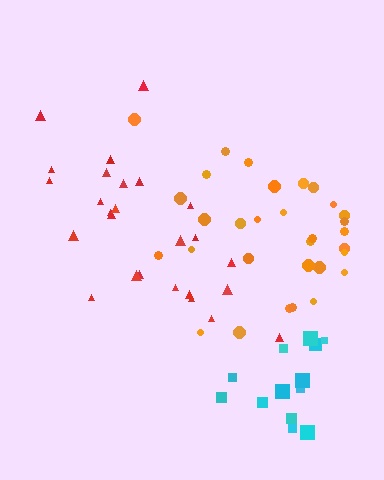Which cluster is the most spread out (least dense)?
Red.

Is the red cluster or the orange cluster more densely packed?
Orange.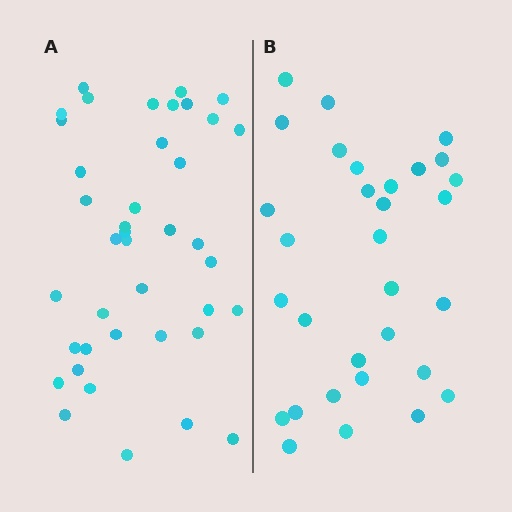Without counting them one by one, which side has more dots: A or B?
Region A (the left region) has more dots.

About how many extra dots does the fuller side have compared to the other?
Region A has roughly 8 or so more dots than region B.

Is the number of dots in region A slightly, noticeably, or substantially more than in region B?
Region A has noticeably more, but not dramatically so. The ratio is roughly 1.3 to 1.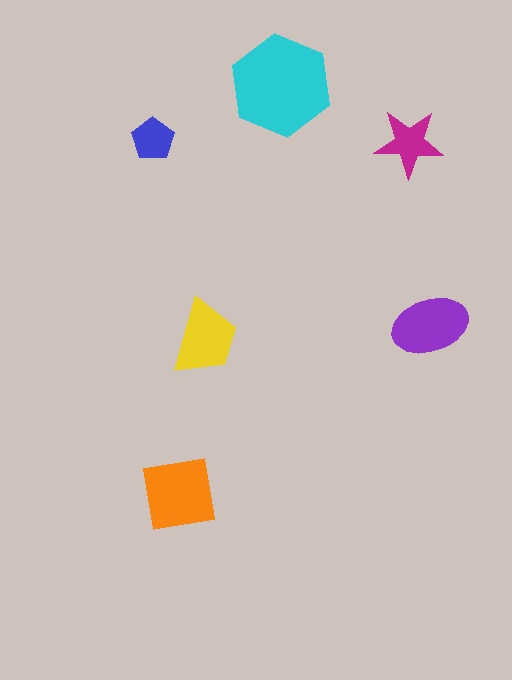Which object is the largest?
The cyan hexagon.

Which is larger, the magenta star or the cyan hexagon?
The cyan hexagon.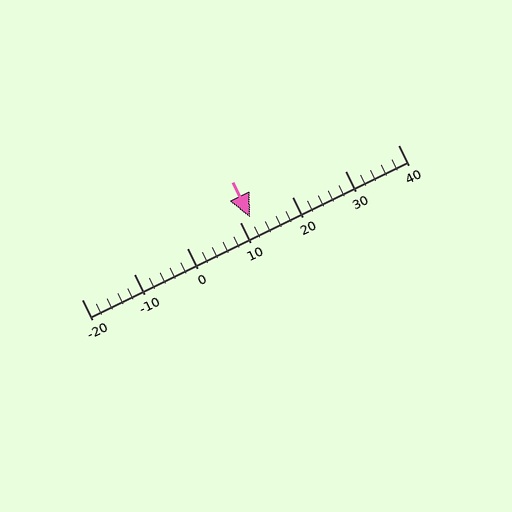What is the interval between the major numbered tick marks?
The major tick marks are spaced 10 units apart.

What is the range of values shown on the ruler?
The ruler shows values from -20 to 40.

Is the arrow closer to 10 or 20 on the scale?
The arrow is closer to 10.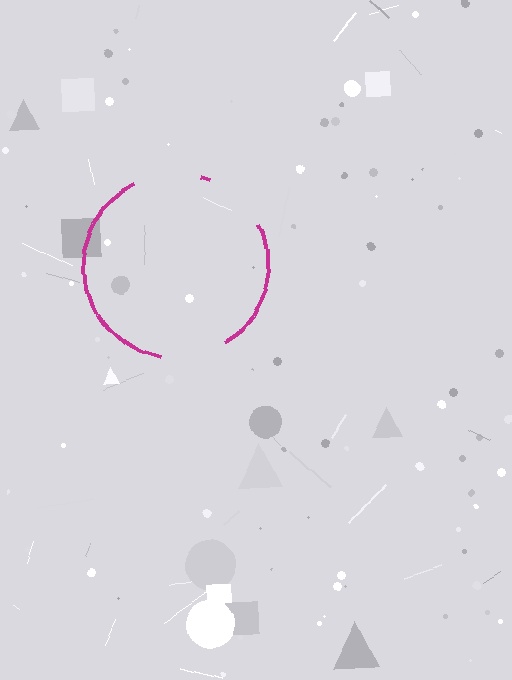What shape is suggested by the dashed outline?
The dashed outline suggests a circle.